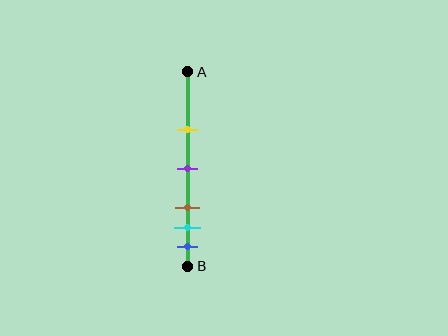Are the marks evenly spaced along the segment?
No, the marks are not evenly spaced.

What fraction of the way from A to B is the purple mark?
The purple mark is approximately 50% (0.5) of the way from A to B.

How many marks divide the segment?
There are 5 marks dividing the segment.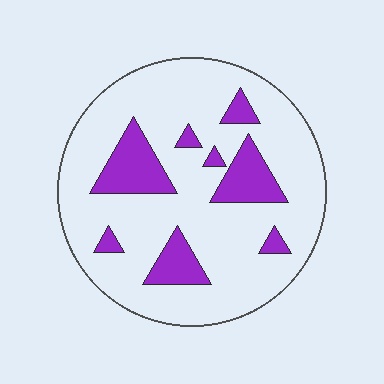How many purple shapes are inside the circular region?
8.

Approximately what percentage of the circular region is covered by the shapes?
Approximately 20%.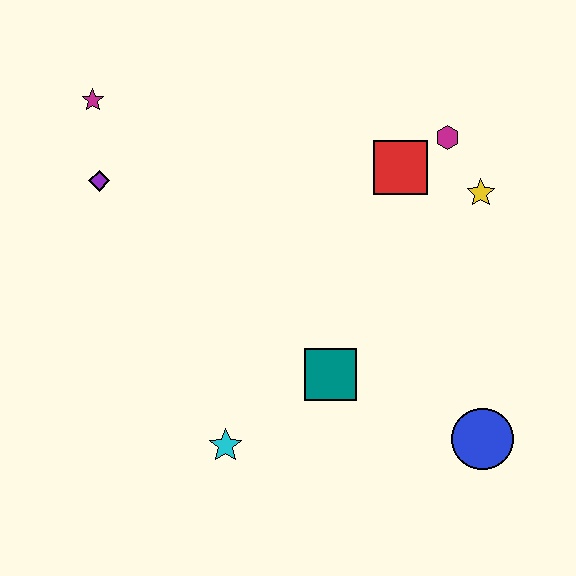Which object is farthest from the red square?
The cyan star is farthest from the red square.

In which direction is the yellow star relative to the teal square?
The yellow star is above the teal square.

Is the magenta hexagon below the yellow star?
No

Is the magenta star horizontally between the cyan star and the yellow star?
No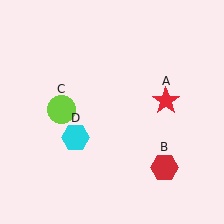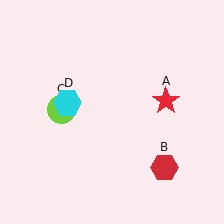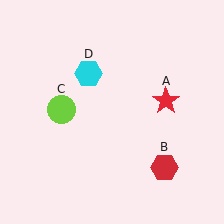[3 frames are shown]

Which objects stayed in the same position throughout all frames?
Red star (object A) and red hexagon (object B) and lime circle (object C) remained stationary.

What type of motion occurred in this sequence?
The cyan hexagon (object D) rotated clockwise around the center of the scene.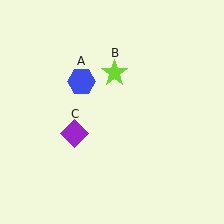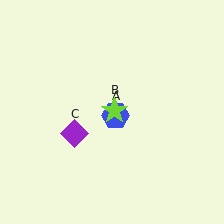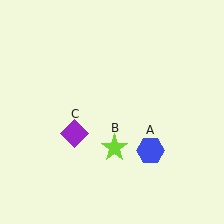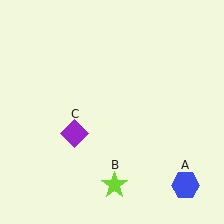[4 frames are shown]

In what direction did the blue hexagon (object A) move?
The blue hexagon (object A) moved down and to the right.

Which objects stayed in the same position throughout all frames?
Purple diamond (object C) remained stationary.